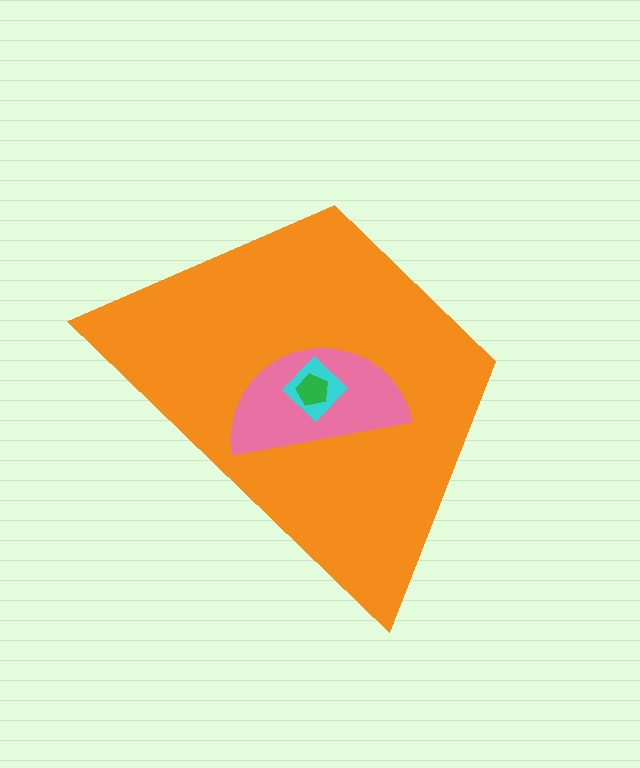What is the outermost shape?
The orange trapezoid.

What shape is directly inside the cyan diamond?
The green pentagon.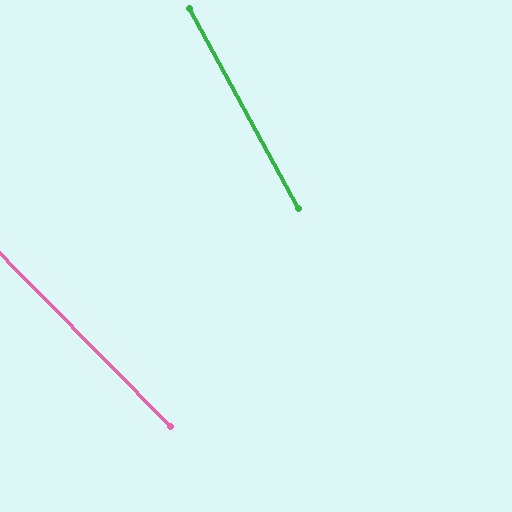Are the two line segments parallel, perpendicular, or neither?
Neither parallel nor perpendicular — they differ by about 16°.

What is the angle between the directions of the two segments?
Approximately 16 degrees.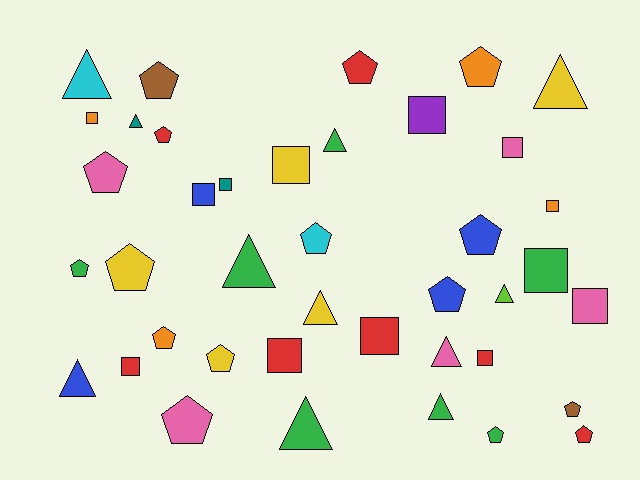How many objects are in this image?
There are 40 objects.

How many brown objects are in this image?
There are 2 brown objects.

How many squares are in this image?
There are 13 squares.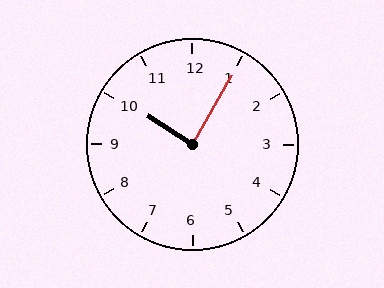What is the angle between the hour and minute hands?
Approximately 88 degrees.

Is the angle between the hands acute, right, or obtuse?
It is right.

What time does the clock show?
10:05.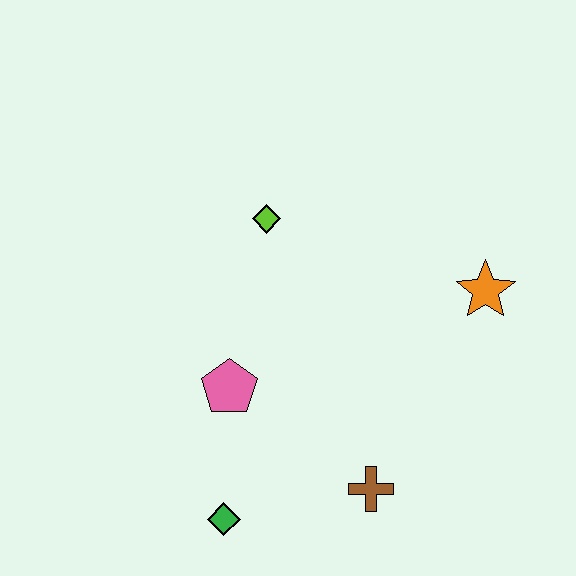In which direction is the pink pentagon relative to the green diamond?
The pink pentagon is above the green diamond.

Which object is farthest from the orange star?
The green diamond is farthest from the orange star.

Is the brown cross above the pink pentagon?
No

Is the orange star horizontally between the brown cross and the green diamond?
No